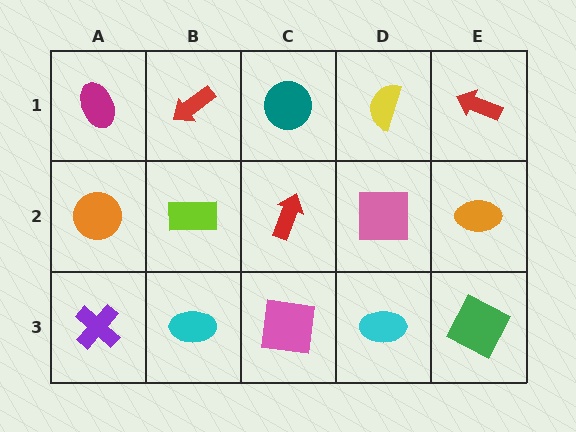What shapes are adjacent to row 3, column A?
An orange circle (row 2, column A), a cyan ellipse (row 3, column B).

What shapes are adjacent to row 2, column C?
A teal circle (row 1, column C), a pink square (row 3, column C), a lime rectangle (row 2, column B), a pink square (row 2, column D).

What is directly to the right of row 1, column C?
A yellow semicircle.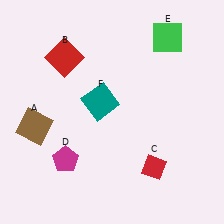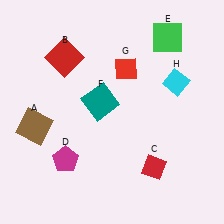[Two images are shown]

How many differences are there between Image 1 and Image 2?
There are 2 differences between the two images.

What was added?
A red diamond (G), a cyan diamond (H) were added in Image 2.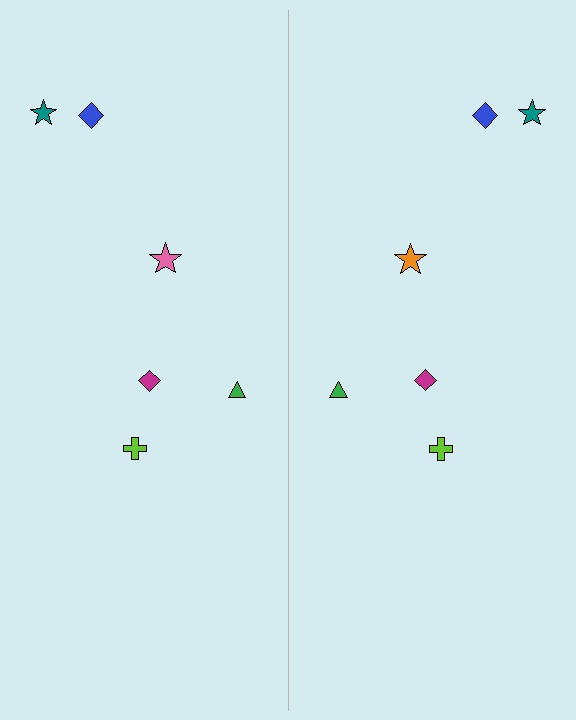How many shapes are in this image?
There are 12 shapes in this image.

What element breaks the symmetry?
The orange star on the right side breaks the symmetry — its mirror counterpart is pink.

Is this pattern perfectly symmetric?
No, the pattern is not perfectly symmetric. The orange star on the right side breaks the symmetry — its mirror counterpart is pink.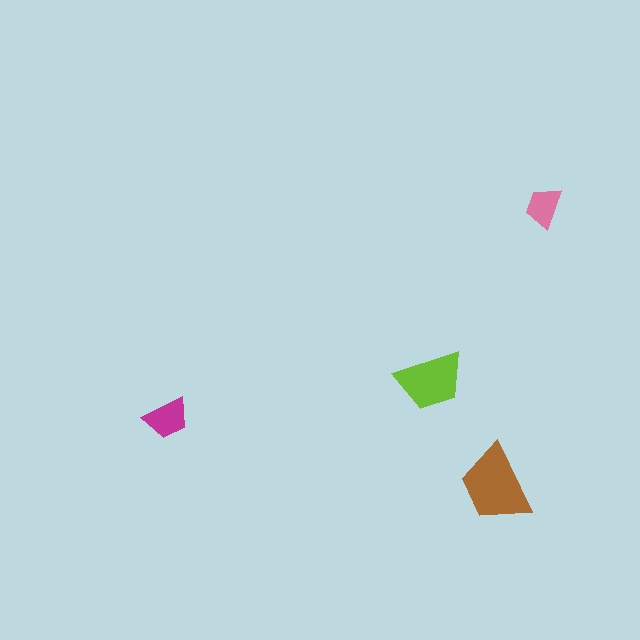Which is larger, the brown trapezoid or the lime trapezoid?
The brown one.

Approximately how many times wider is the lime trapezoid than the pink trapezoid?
About 1.5 times wider.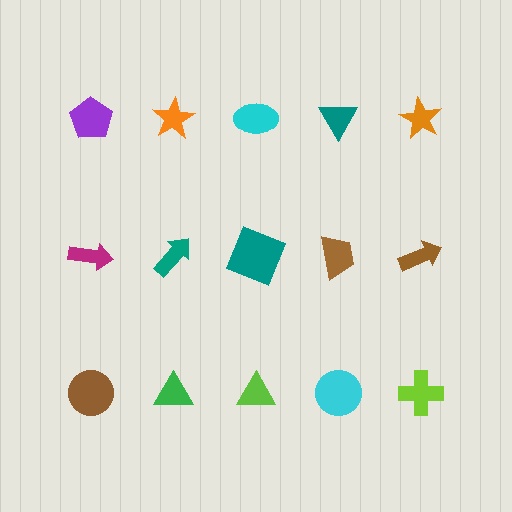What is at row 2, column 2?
A teal arrow.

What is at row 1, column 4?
A teal triangle.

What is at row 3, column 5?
A lime cross.